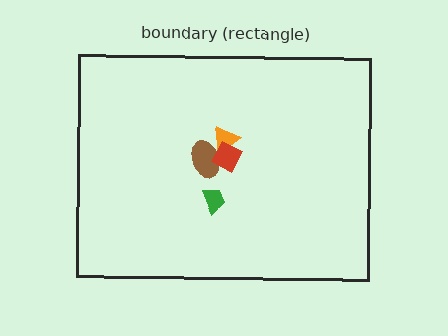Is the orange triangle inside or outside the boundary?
Inside.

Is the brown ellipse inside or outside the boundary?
Inside.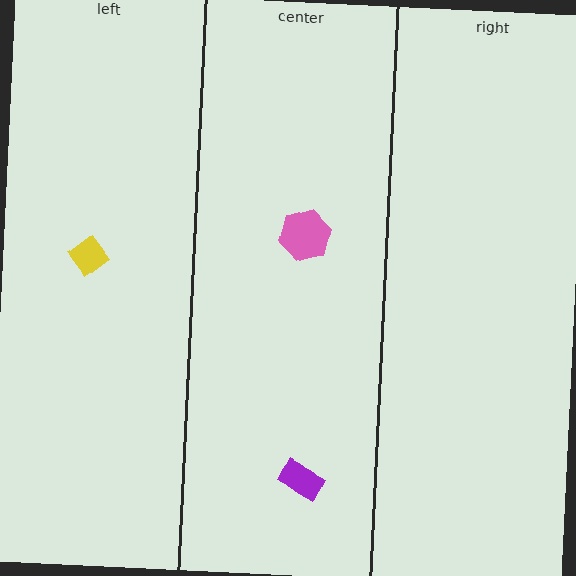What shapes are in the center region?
The purple rectangle, the pink hexagon.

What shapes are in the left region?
The yellow diamond.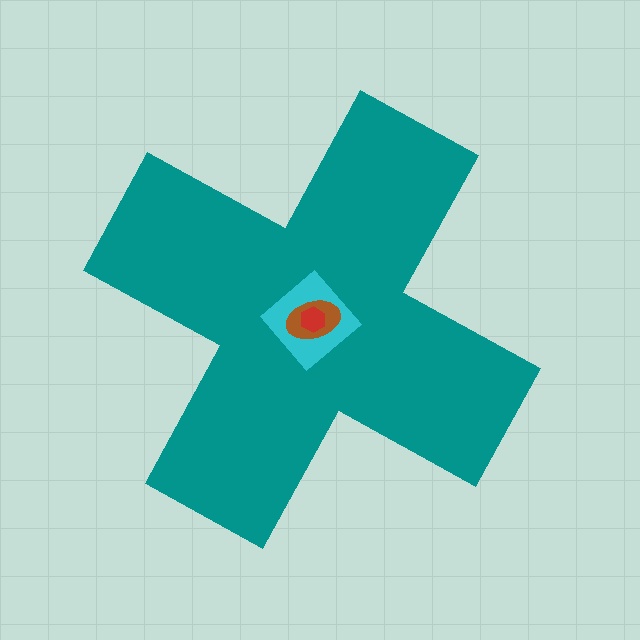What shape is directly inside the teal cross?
The cyan diamond.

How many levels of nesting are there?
4.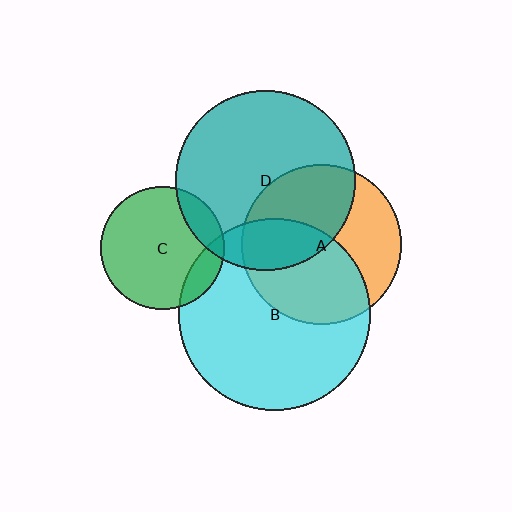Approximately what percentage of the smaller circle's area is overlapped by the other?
Approximately 20%.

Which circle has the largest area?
Circle B (cyan).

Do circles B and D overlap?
Yes.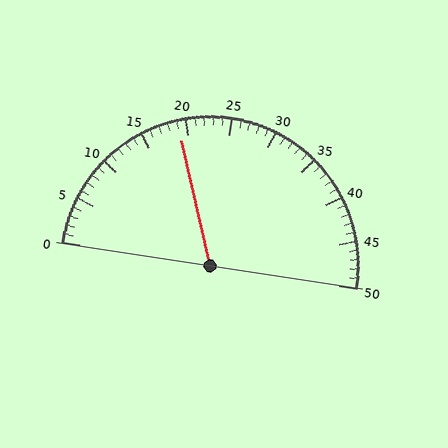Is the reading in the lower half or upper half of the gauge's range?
The reading is in the lower half of the range (0 to 50).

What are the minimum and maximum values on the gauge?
The gauge ranges from 0 to 50.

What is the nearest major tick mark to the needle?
The nearest major tick mark is 20.